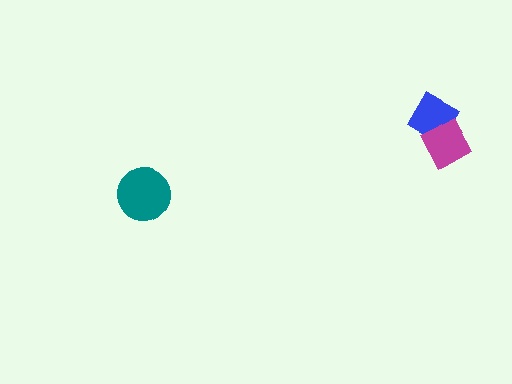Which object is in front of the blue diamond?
The magenta diamond is in front of the blue diamond.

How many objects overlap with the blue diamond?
1 object overlaps with the blue diamond.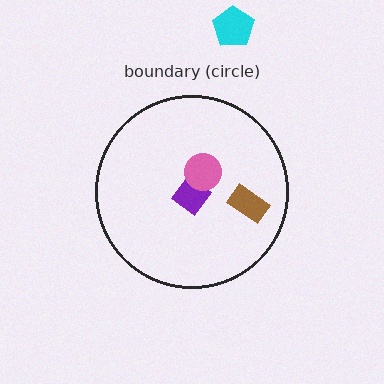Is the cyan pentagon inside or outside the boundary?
Outside.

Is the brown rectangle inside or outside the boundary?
Inside.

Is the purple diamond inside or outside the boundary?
Inside.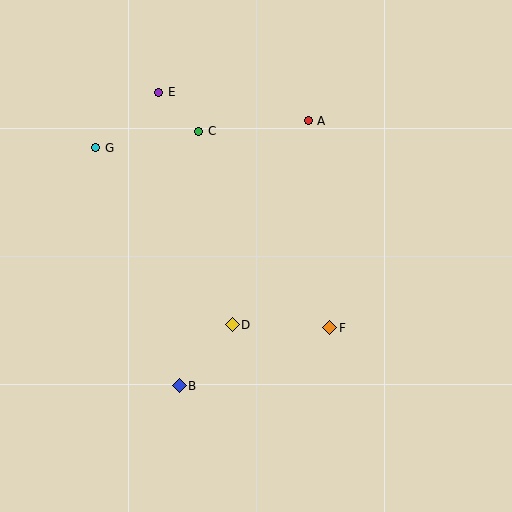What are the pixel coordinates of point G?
Point G is at (96, 148).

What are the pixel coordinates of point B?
Point B is at (179, 386).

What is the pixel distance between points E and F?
The distance between E and F is 291 pixels.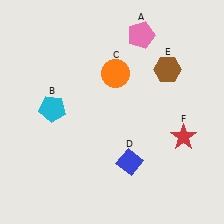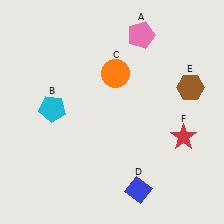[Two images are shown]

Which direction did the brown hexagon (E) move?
The brown hexagon (E) moved right.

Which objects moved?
The objects that moved are: the blue diamond (D), the brown hexagon (E).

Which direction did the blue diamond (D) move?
The blue diamond (D) moved down.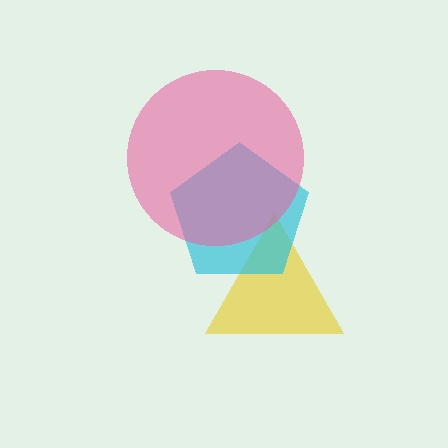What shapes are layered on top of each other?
The layered shapes are: a yellow triangle, a cyan pentagon, a pink circle.